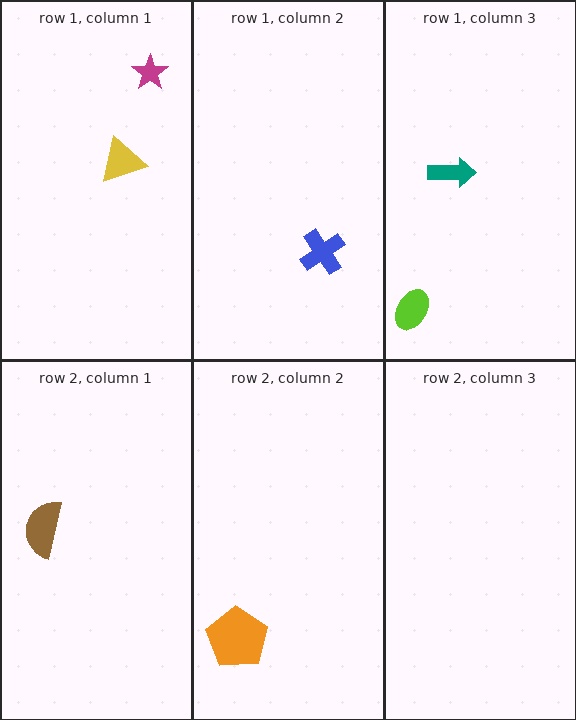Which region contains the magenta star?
The row 1, column 1 region.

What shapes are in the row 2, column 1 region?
The brown semicircle.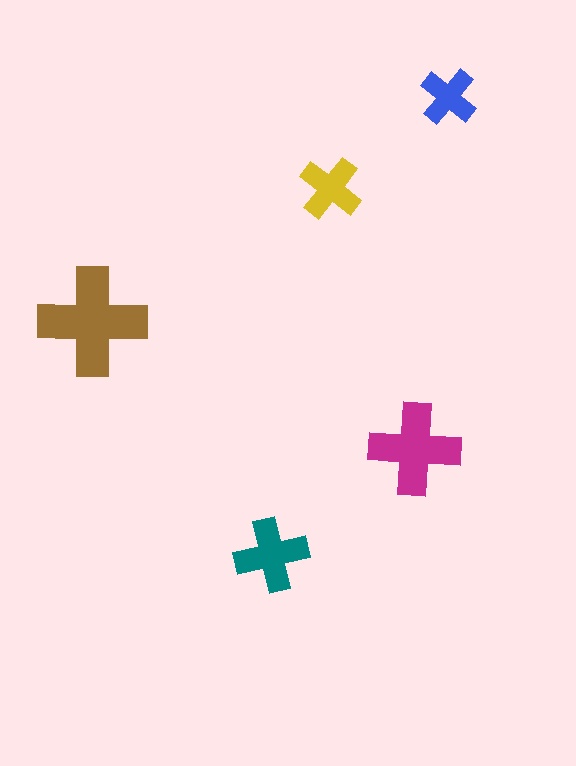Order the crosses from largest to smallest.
the brown one, the magenta one, the teal one, the yellow one, the blue one.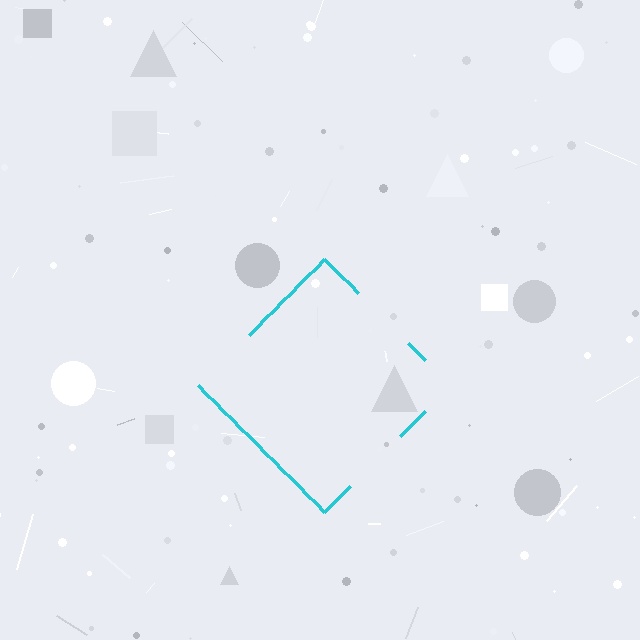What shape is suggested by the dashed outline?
The dashed outline suggests a diamond.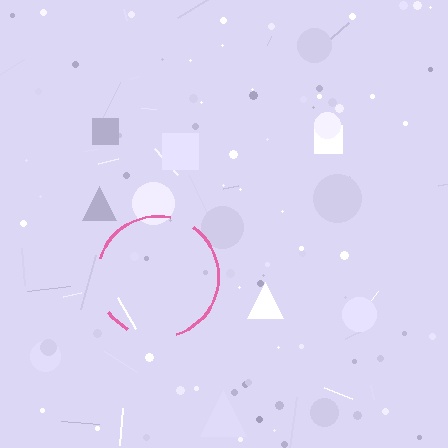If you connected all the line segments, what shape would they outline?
They would outline a circle.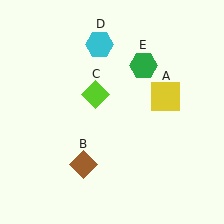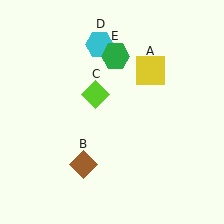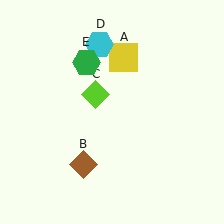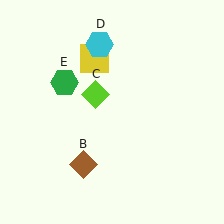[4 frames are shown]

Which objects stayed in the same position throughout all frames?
Brown diamond (object B) and lime diamond (object C) and cyan hexagon (object D) remained stationary.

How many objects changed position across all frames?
2 objects changed position: yellow square (object A), green hexagon (object E).